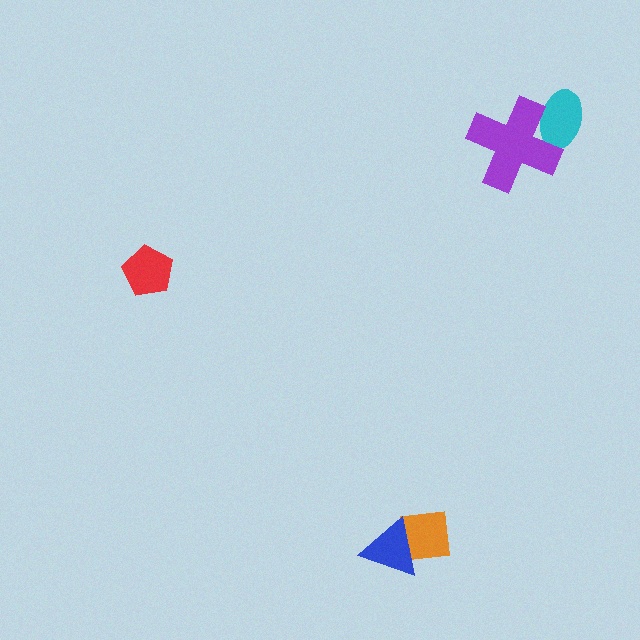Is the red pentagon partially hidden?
No, no other shape covers it.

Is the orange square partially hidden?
Yes, it is partially covered by another shape.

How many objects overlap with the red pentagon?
0 objects overlap with the red pentagon.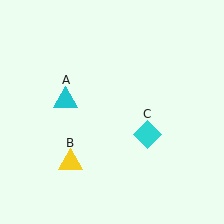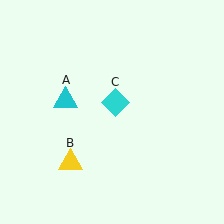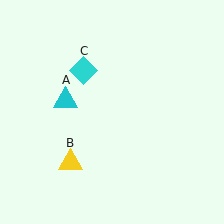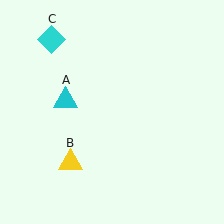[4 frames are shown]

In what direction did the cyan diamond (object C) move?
The cyan diamond (object C) moved up and to the left.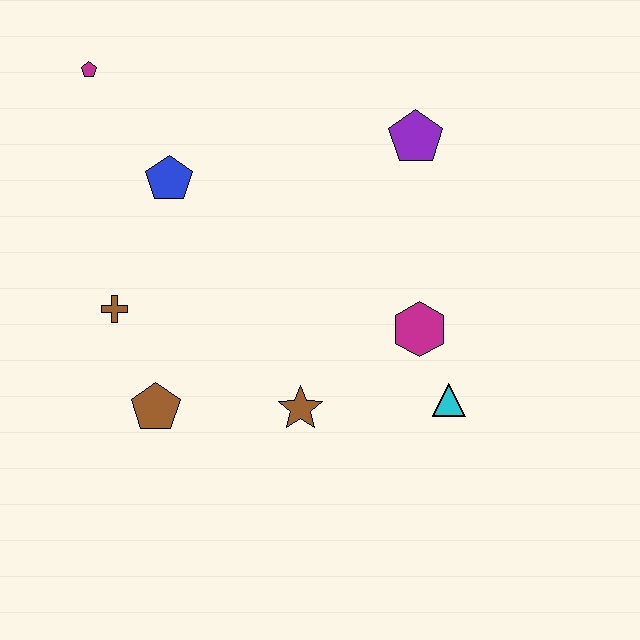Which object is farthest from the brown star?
The magenta pentagon is farthest from the brown star.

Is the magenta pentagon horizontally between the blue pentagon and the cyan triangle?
No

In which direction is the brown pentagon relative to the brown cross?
The brown pentagon is below the brown cross.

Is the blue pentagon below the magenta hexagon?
No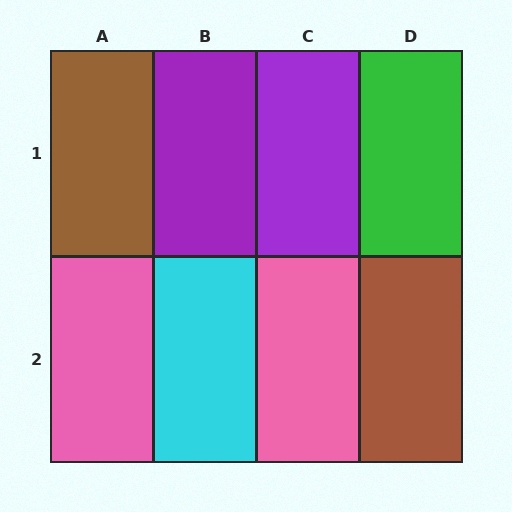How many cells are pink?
2 cells are pink.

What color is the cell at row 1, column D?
Green.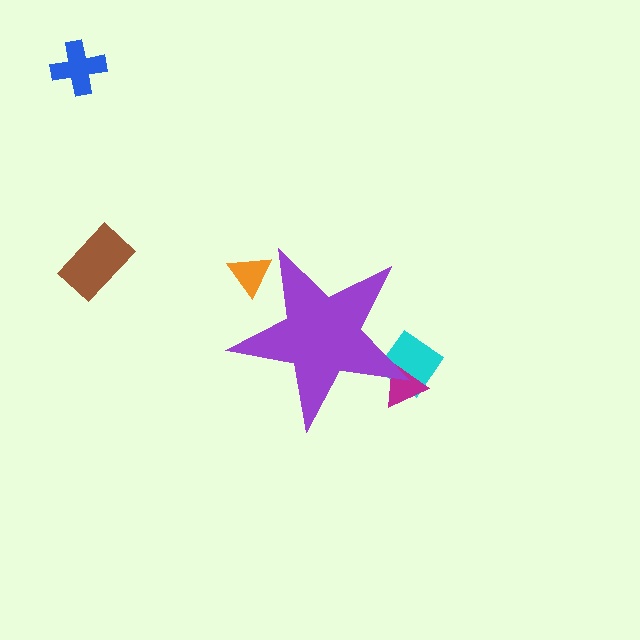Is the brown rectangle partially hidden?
No, the brown rectangle is fully visible.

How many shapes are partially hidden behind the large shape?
3 shapes are partially hidden.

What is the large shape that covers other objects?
A purple star.